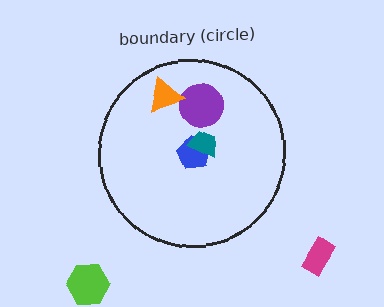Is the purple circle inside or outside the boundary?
Inside.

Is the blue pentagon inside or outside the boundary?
Inside.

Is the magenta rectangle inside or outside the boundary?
Outside.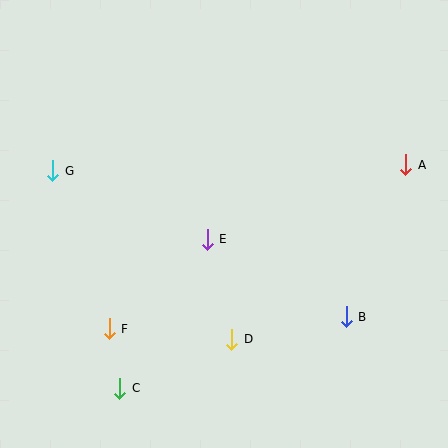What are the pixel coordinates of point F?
Point F is at (109, 329).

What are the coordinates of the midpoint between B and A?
The midpoint between B and A is at (376, 241).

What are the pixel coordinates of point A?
Point A is at (406, 165).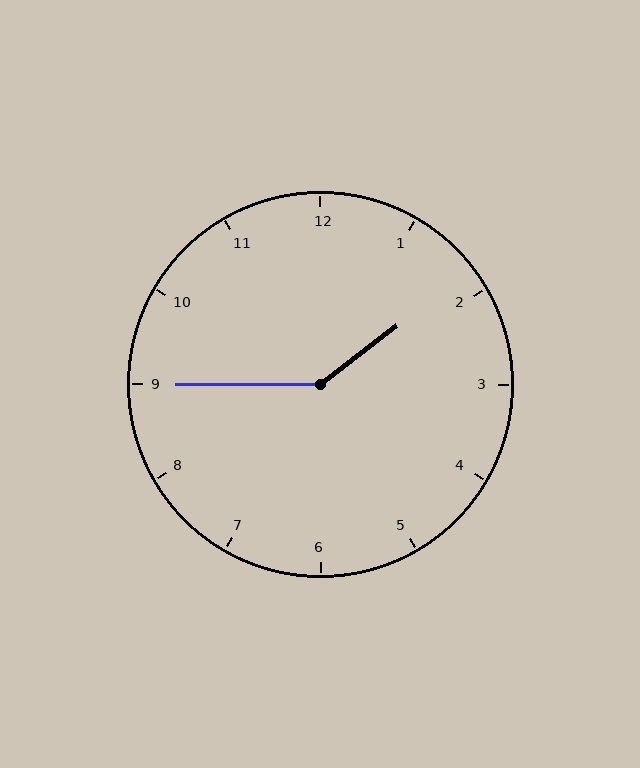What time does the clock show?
1:45.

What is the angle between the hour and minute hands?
Approximately 142 degrees.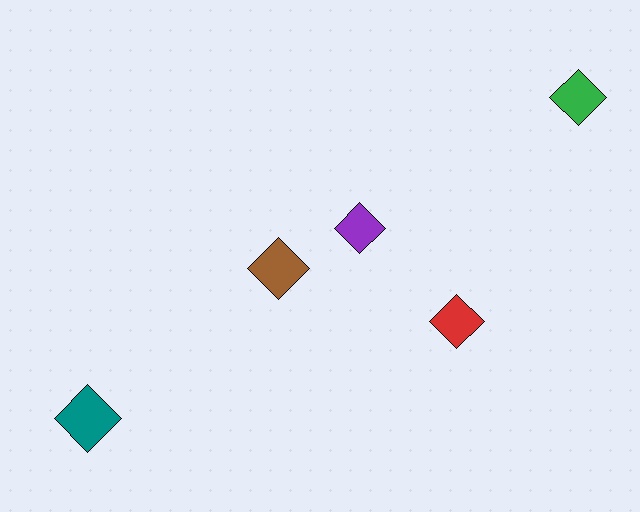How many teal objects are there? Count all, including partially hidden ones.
There is 1 teal object.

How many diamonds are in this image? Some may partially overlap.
There are 5 diamonds.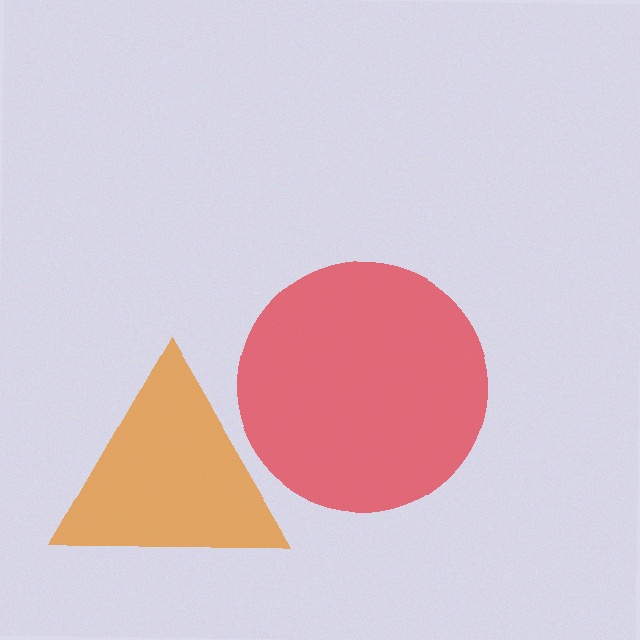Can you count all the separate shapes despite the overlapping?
Yes, there are 2 separate shapes.